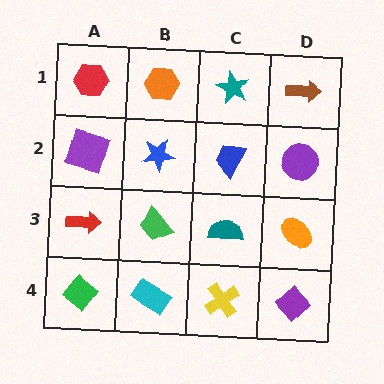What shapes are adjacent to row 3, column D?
A purple circle (row 2, column D), a purple diamond (row 4, column D), a teal semicircle (row 3, column C).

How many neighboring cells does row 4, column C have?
3.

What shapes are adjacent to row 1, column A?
A purple square (row 2, column A), an orange hexagon (row 1, column B).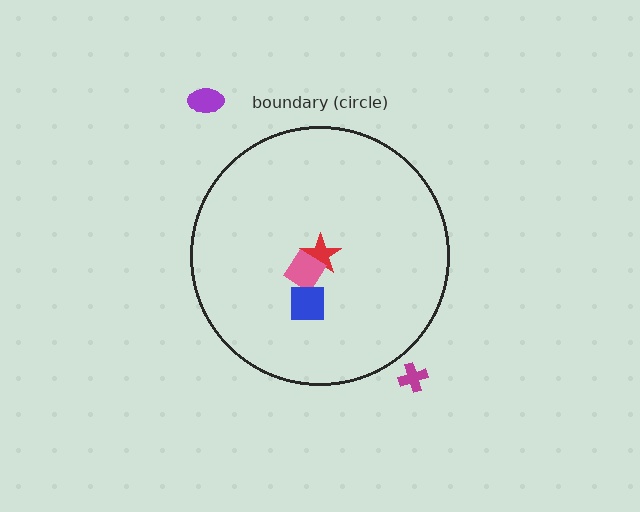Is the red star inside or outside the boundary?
Inside.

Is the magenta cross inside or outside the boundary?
Outside.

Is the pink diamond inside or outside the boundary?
Inside.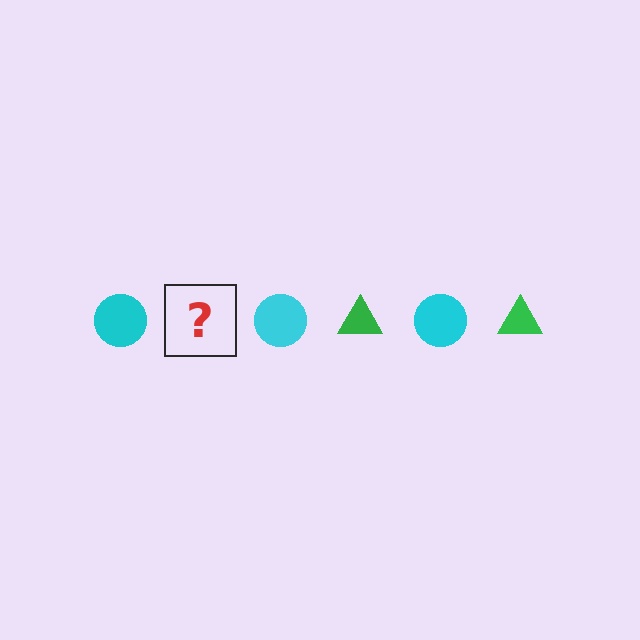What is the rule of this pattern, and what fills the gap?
The rule is that the pattern alternates between cyan circle and green triangle. The gap should be filled with a green triangle.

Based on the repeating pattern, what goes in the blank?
The blank should be a green triangle.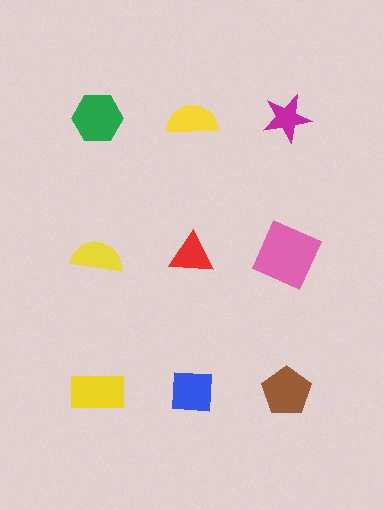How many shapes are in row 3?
3 shapes.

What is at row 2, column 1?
A yellow semicircle.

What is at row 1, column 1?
A green hexagon.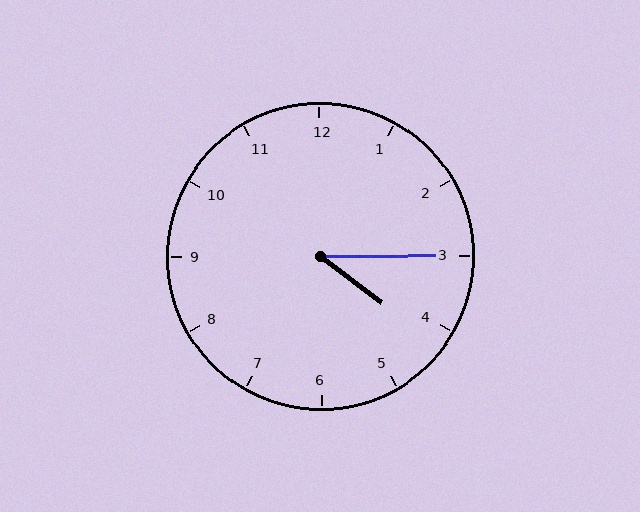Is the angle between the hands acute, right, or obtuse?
It is acute.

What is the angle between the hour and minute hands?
Approximately 38 degrees.